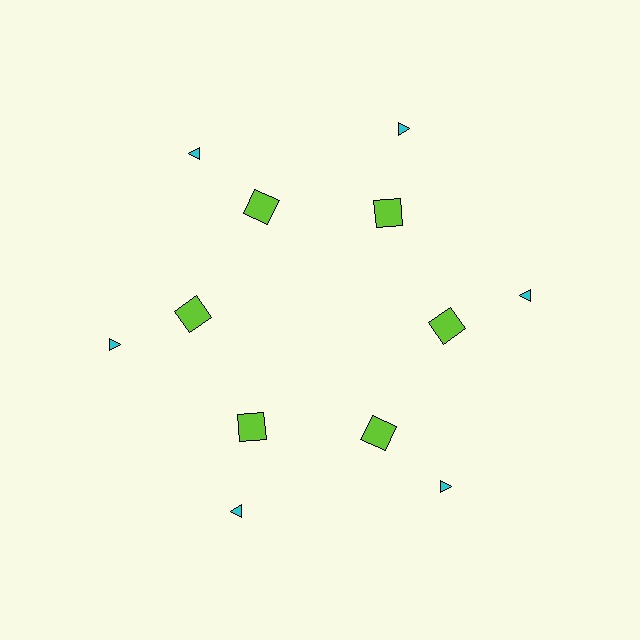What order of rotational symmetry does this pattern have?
This pattern has 6-fold rotational symmetry.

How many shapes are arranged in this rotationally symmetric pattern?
There are 12 shapes, arranged in 6 groups of 2.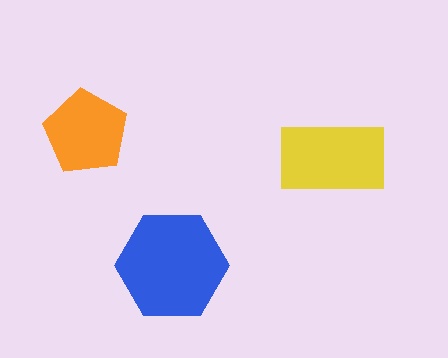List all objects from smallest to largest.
The orange pentagon, the yellow rectangle, the blue hexagon.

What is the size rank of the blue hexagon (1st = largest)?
1st.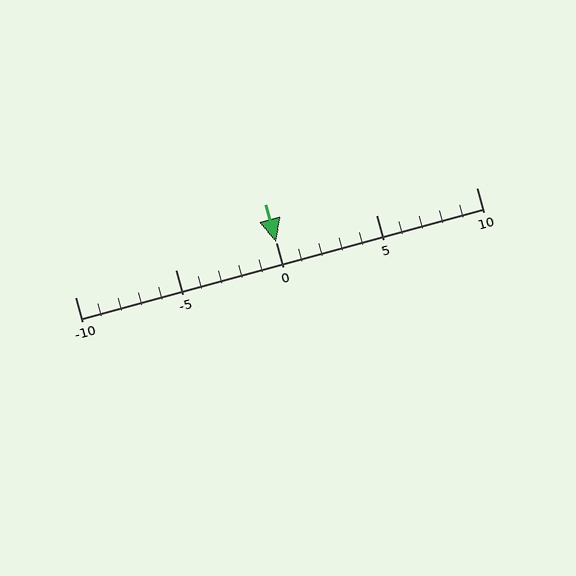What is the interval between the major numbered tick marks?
The major tick marks are spaced 5 units apart.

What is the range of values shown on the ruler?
The ruler shows values from -10 to 10.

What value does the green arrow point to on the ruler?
The green arrow points to approximately 0.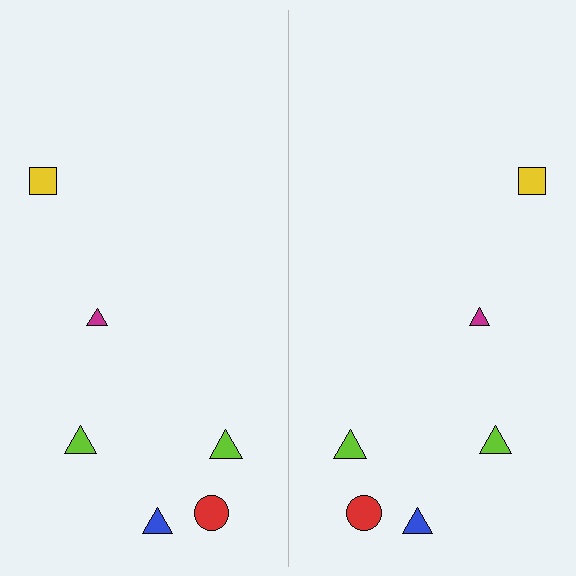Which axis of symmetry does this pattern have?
The pattern has a vertical axis of symmetry running through the center of the image.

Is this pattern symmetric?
Yes, this pattern has bilateral (reflection) symmetry.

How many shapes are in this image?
There are 12 shapes in this image.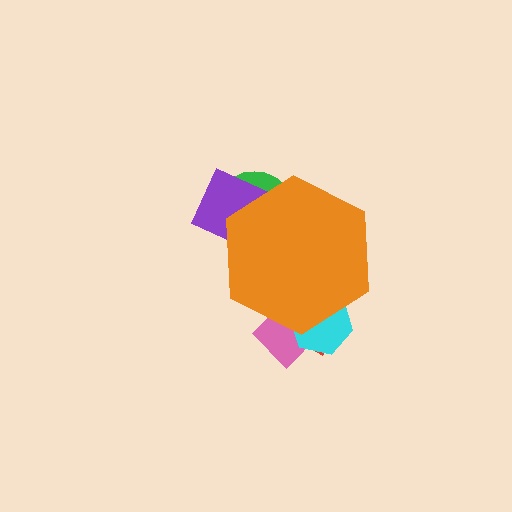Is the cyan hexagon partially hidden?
Yes, the cyan hexagon is partially hidden behind the orange hexagon.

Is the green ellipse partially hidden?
Yes, the green ellipse is partially hidden behind the orange hexagon.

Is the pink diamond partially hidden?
Yes, the pink diamond is partially hidden behind the orange hexagon.